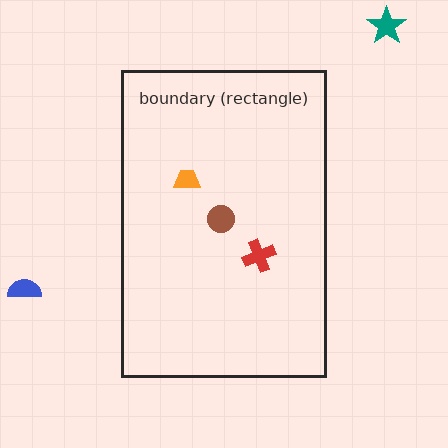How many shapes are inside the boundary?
3 inside, 2 outside.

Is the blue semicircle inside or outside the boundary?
Outside.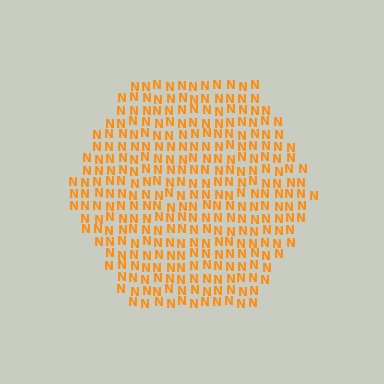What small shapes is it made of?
It is made of small letter N's.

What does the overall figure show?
The overall figure shows a hexagon.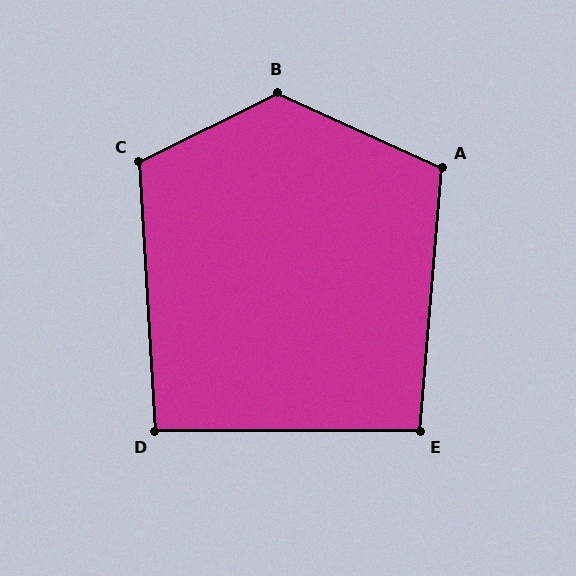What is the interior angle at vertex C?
Approximately 113 degrees (obtuse).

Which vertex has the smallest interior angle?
D, at approximately 94 degrees.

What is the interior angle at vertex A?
Approximately 110 degrees (obtuse).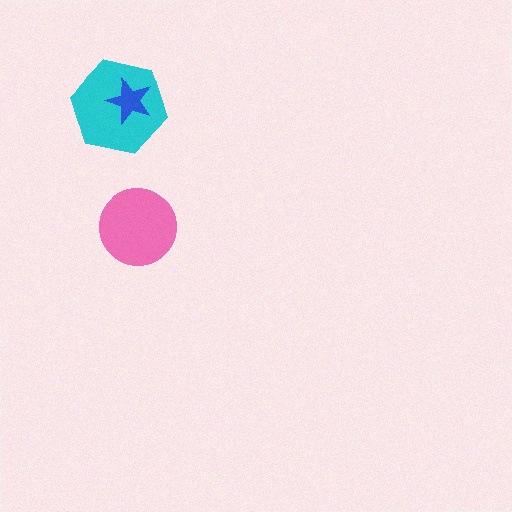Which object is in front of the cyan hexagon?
The blue star is in front of the cyan hexagon.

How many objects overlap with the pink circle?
0 objects overlap with the pink circle.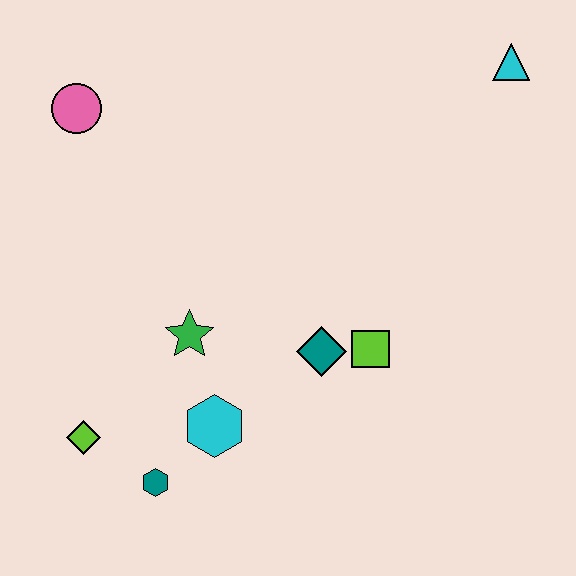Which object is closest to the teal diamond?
The lime square is closest to the teal diamond.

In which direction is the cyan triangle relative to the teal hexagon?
The cyan triangle is above the teal hexagon.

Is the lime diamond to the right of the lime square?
No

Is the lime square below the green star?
Yes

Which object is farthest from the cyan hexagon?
The cyan triangle is farthest from the cyan hexagon.